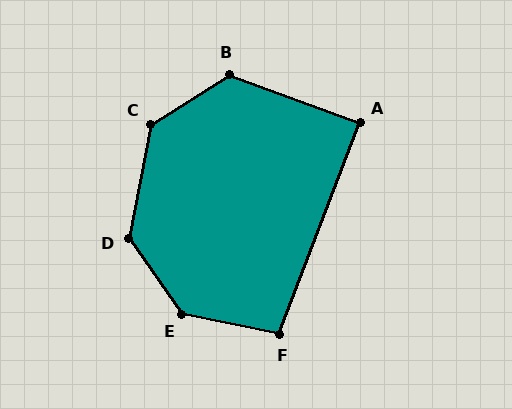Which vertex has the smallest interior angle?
A, at approximately 89 degrees.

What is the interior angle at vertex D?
Approximately 133 degrees (obtuse).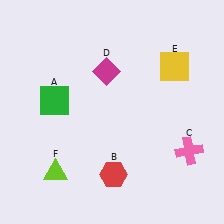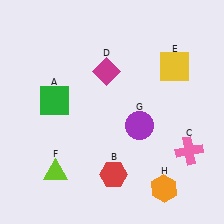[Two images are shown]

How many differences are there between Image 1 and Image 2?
There are 2 differences between the two images.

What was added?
A purple circle (G), an orange hexagon (H) were added in Image 2.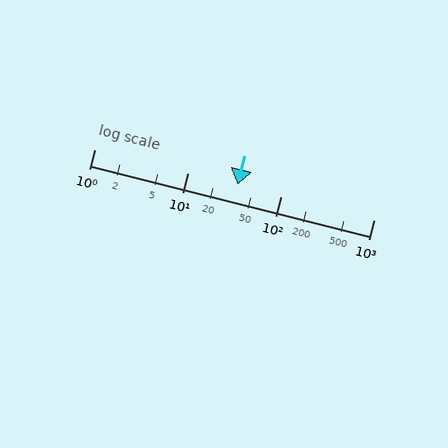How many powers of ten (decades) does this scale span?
The scale spans 3 decades, from 1 to 1000.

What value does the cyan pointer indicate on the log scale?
The pointer indicates approximately 34.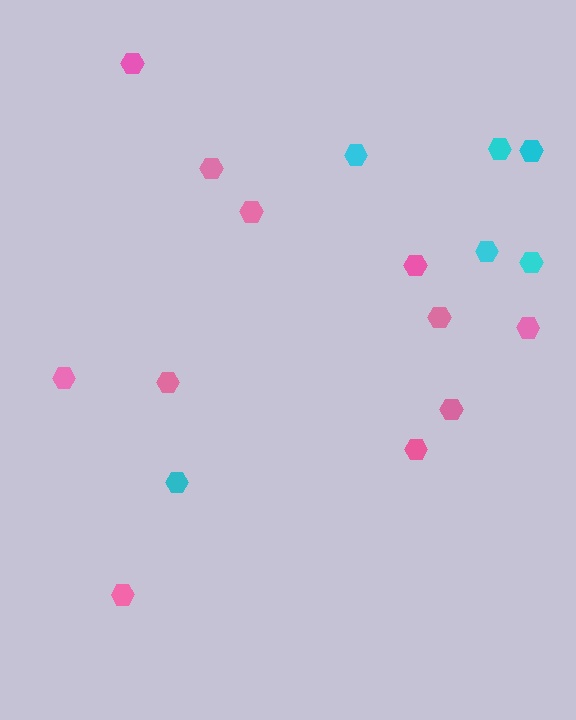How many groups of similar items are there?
There are 2 groups: one group of pink hexagons (11) and one group of cyan hexagons (6).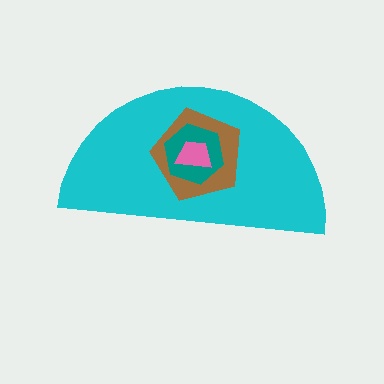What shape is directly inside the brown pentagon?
The teal hexagon.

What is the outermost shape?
The cyan semicircle.